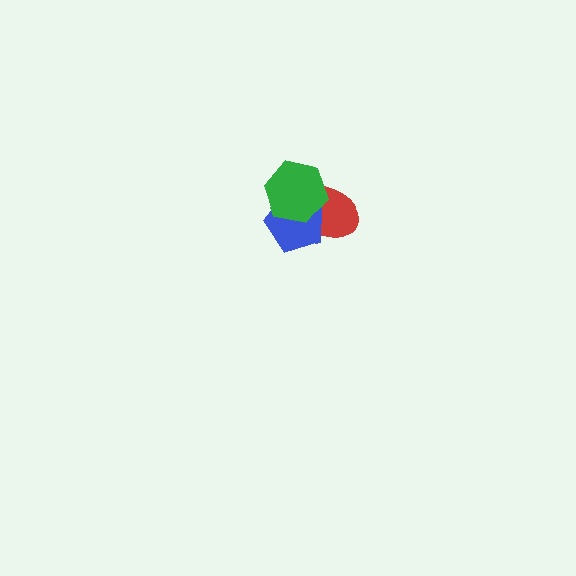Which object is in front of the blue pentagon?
The green hexagon is in front of the blue pentagon.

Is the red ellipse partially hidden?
Yes, it is partially covered by another shape.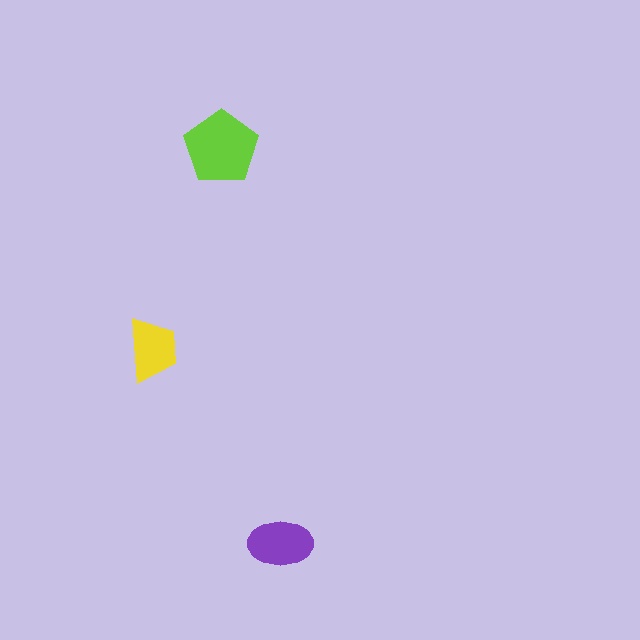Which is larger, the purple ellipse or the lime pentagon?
The lime pentagon.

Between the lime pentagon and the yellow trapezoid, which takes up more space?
The lime pentagon.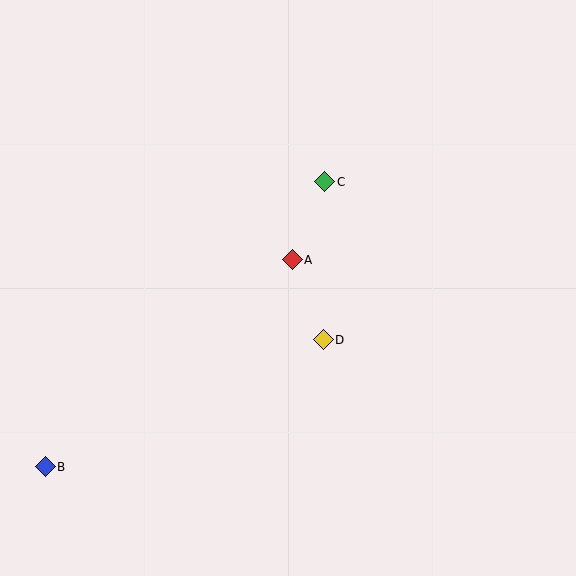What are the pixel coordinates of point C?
Point C is at (325, 182).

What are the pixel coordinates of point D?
Point D is at (323, 340).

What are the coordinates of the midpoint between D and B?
The midpoint between D and B is at (184, 403).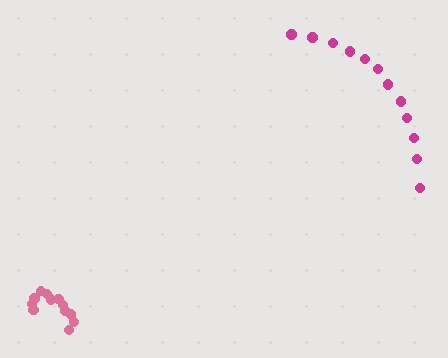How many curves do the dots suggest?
There are 2 distinct paths.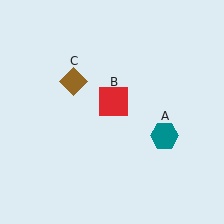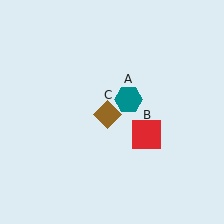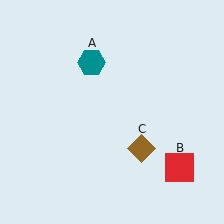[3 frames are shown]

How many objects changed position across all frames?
3 objects changed position: teal hexagon (object A), red square (object B), brown diamond (object C).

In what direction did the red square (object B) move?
The red square (object B) moved down and to the right.